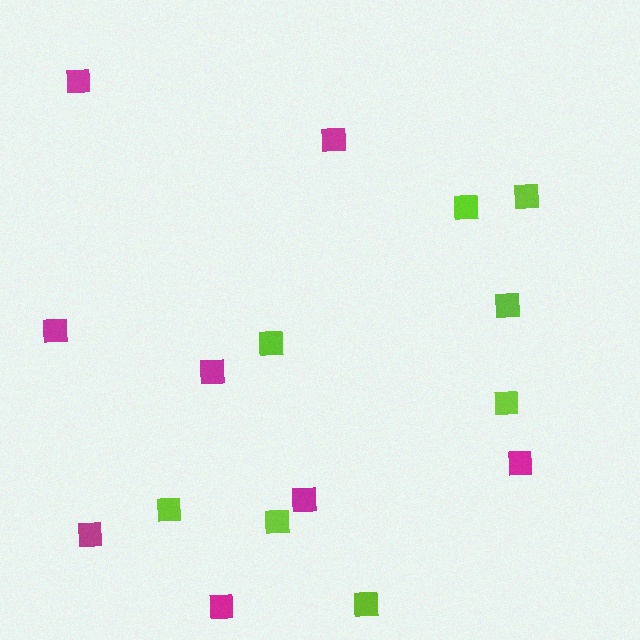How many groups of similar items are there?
There are 2 groups: one group of magenta squares (8) and one group of lime squares (8).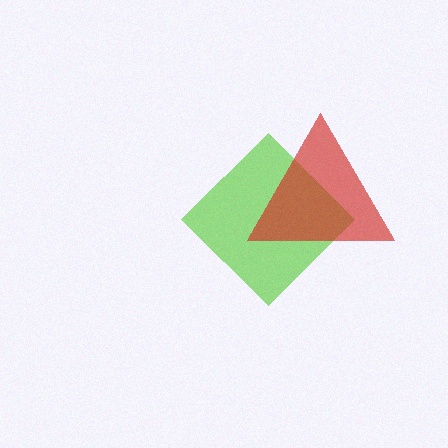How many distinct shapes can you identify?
There are 2 distinct shapes: a lime diamond, a red triangle.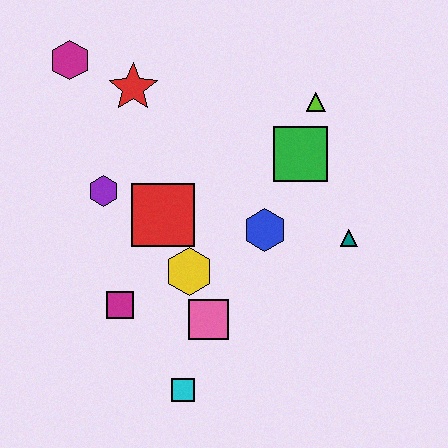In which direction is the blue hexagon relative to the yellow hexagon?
The blue hexagon is to the right of the yellow hexagon.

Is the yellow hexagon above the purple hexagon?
No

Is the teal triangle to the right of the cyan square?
Yes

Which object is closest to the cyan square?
The pink square is closest to the cyan square.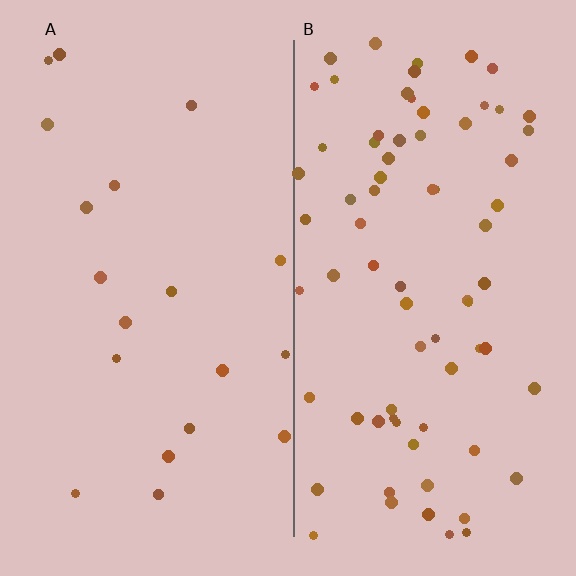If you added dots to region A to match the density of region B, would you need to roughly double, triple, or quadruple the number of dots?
Approximately quadruple.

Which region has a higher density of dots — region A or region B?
B (the right).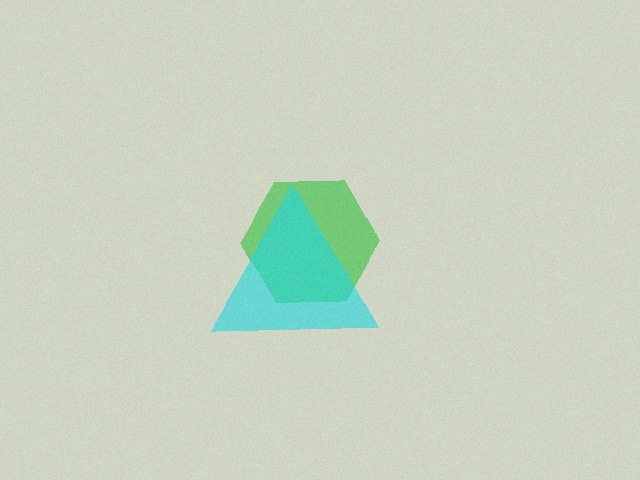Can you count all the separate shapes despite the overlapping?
Yes, there are 2 separate shapes.